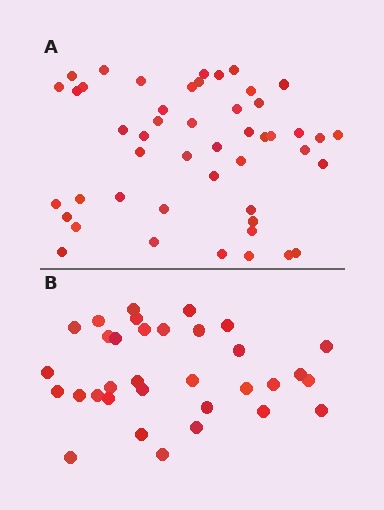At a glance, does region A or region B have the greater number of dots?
Region A (the top region) has more dots.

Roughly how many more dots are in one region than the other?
Region A has approximately 15 more dots than region B.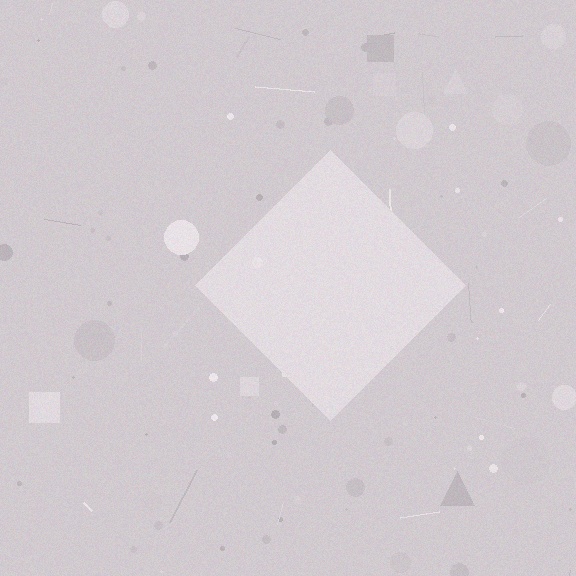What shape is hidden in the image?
A diamond is hidden in the image.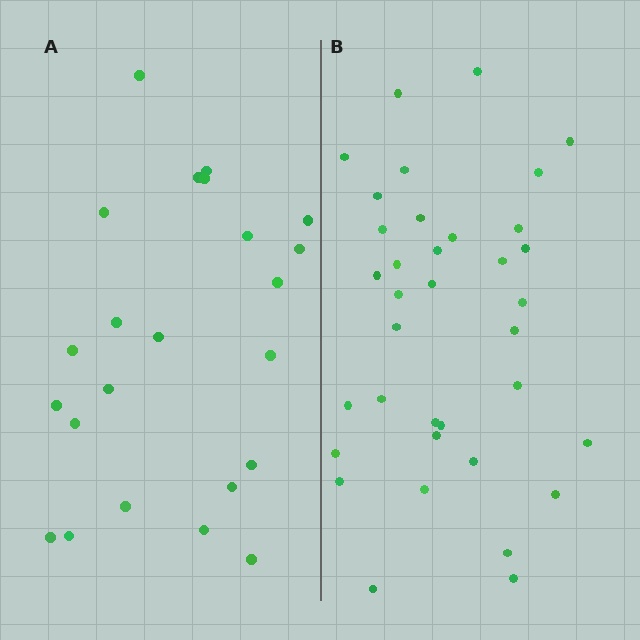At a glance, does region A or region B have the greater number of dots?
Region B (the right region) has more dots.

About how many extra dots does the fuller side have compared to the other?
Region B has approximately 15 more dots than region A.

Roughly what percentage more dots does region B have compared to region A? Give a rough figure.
About 55% more.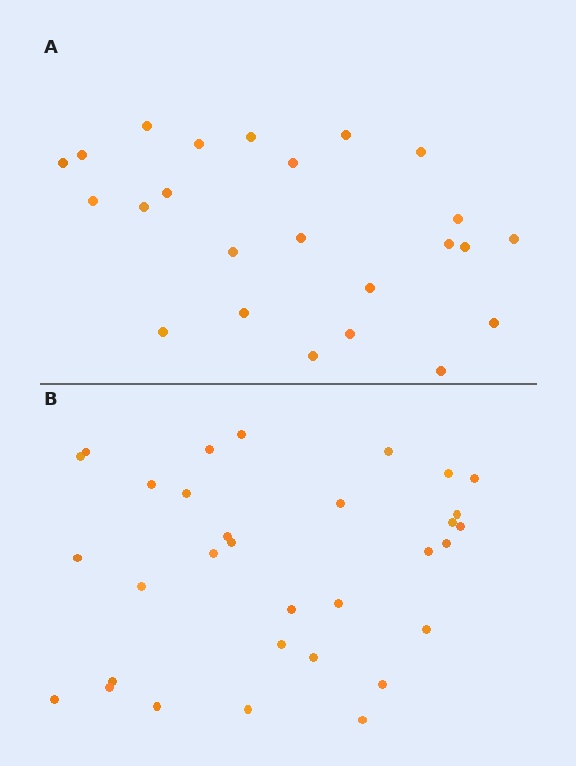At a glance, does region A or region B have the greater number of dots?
Region B (the bottom region) has more dots.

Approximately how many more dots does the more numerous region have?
Region B has roughly 8 or so more dots than region A.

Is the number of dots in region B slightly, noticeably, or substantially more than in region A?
Region B has noticeably more, but not dramatically so. The ratio is roughly 1.3 to 1.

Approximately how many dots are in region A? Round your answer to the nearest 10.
About 20 dots. (The exact count is 24, which rounds to 20.)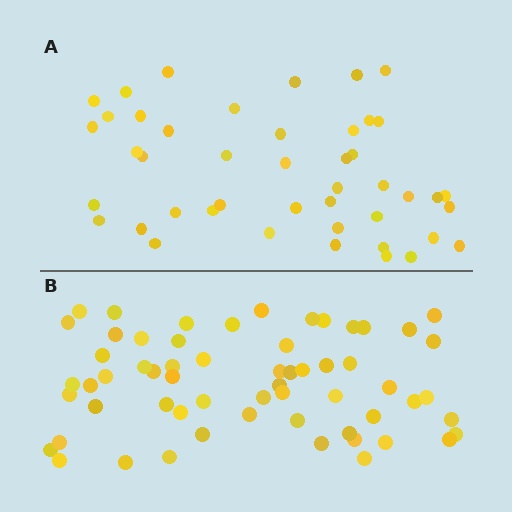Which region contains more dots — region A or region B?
Region B (the bottom region) has more dots.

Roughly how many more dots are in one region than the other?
Region B has approximately 15 more dots than region A.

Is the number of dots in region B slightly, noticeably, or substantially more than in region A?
Region B has noticeably more, but not dramatically so. The ratio is roughly 1.3 to 1.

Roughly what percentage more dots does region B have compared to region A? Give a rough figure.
About 35% more.